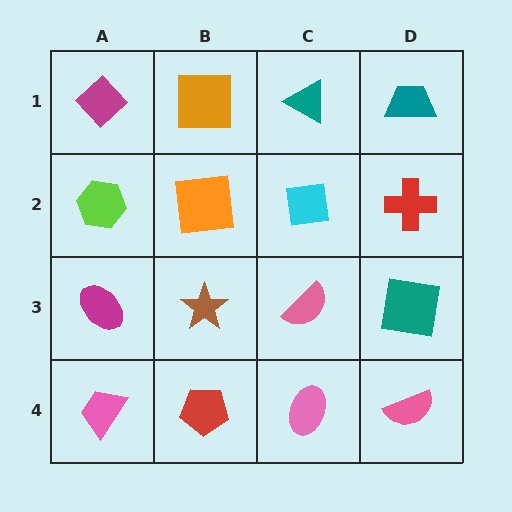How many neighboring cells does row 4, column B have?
3.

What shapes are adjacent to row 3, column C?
A cyan square (row 2, column C), a pink ellipse (row 4, column C), a brown star (row 3, column B), a teal square (row 3, column D).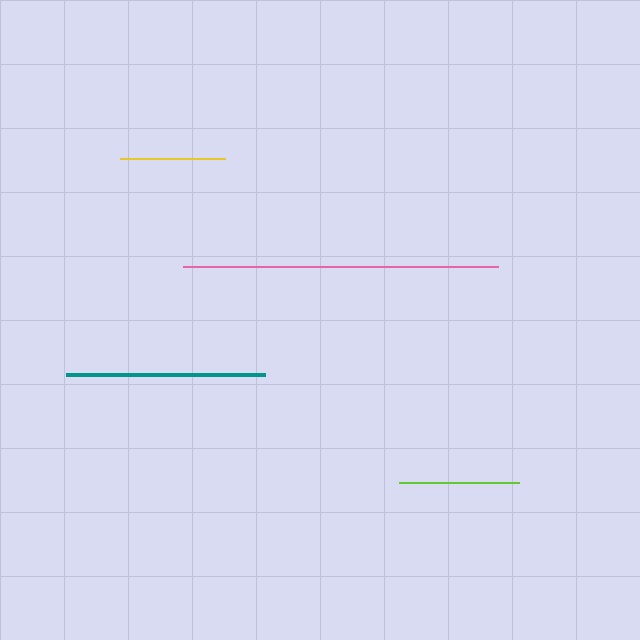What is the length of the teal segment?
The teal segment is approximately 200 pixels long.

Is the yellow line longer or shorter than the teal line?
The teal line is longer than the yellow line.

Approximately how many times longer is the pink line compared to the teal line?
The pink line is approximately 1.6 times the length of the teal line.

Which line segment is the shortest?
The yellow line is the shortest at approximately 105 pixels.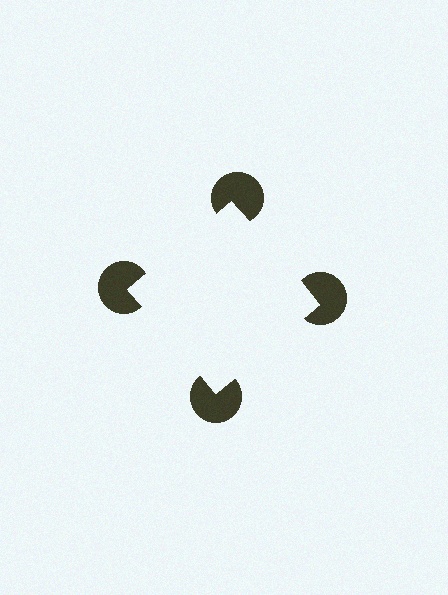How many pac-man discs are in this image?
There are 4 — one at each vertex of the illusory square.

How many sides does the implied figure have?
4 sides.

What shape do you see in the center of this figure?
An illusory square — its edges are inferred from the aligned wedge cuts in the pac-man discs, not physically drawn.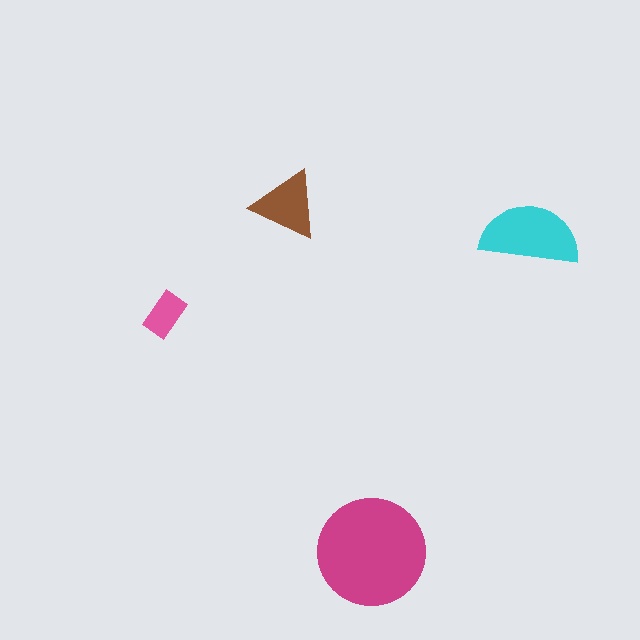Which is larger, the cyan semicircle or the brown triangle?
The cyan semicircle.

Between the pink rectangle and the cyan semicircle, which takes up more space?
The cyan semicircle.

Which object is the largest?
The magenta circle.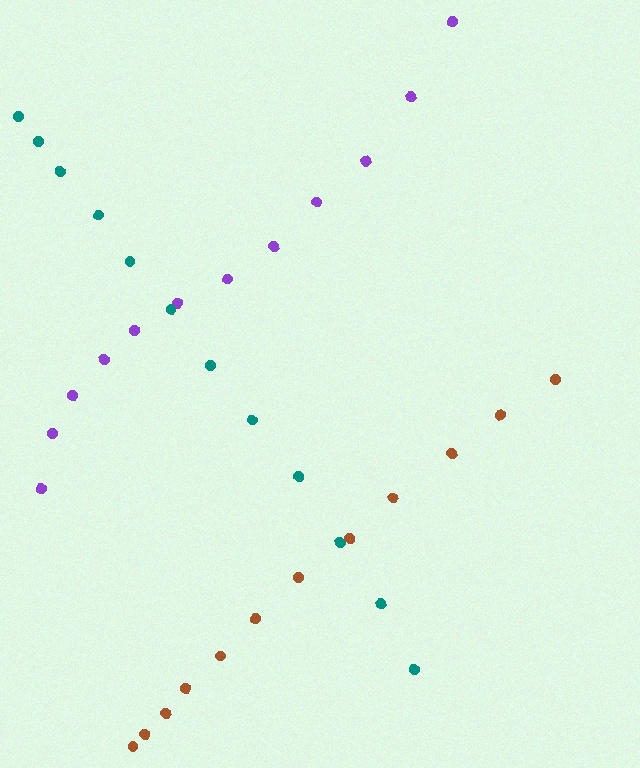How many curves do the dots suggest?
There are 3 distinct paths.